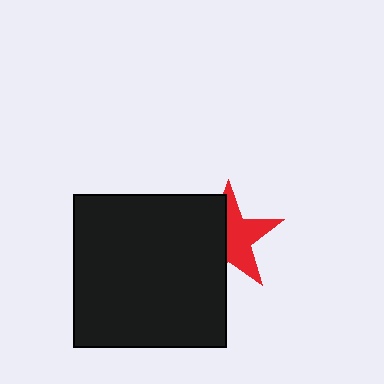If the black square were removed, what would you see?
You would see the complete red star.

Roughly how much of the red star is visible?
About half of it is visible (roughly 52%).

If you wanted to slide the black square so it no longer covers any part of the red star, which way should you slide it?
Slide it left — that is the most direct way to separate the two shapes.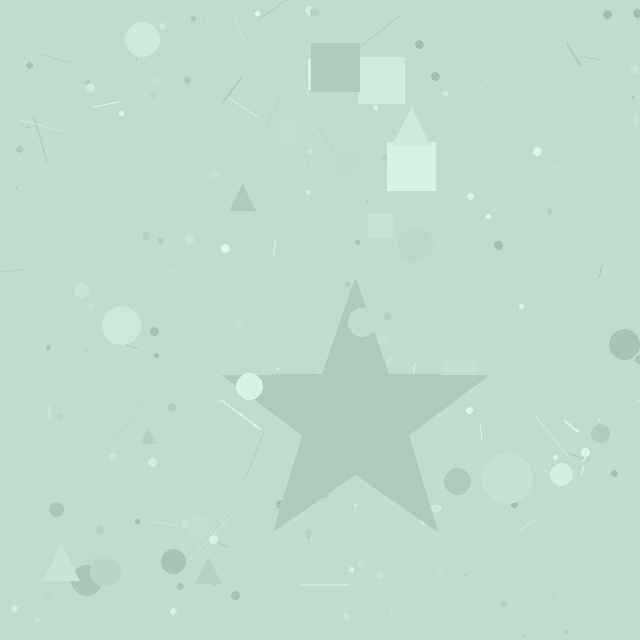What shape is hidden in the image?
A star is hidden in the image.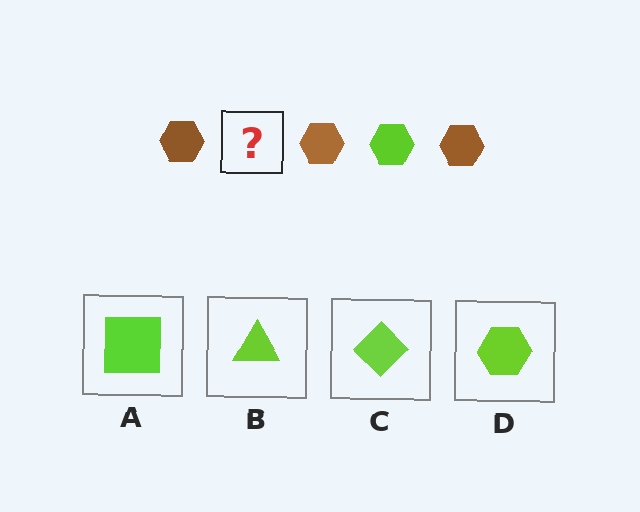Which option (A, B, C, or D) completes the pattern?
D.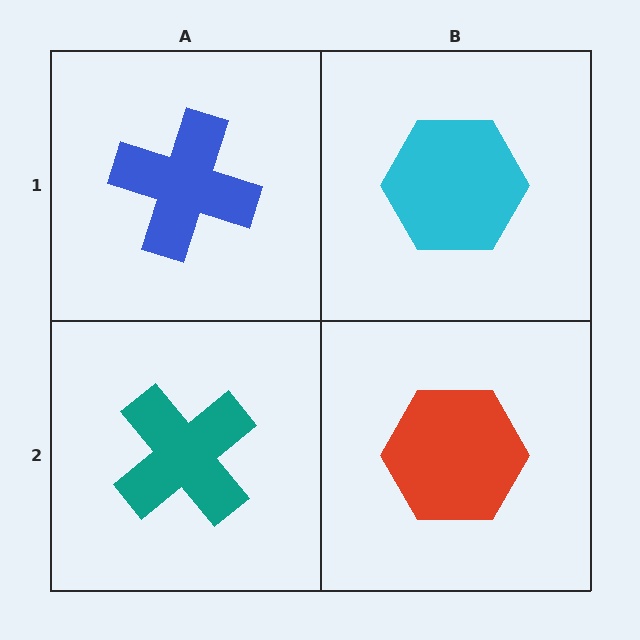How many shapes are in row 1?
2 shapes.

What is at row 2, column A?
A teal cross.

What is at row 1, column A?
A blue cross.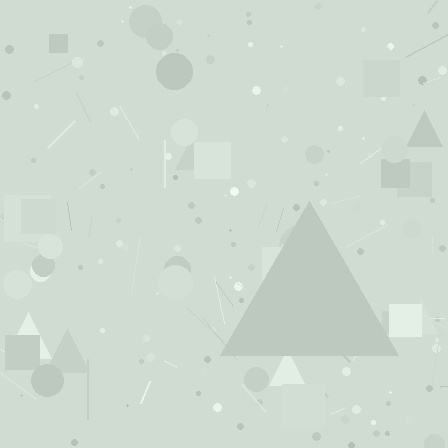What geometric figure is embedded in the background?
A triangle is embedded in the background.